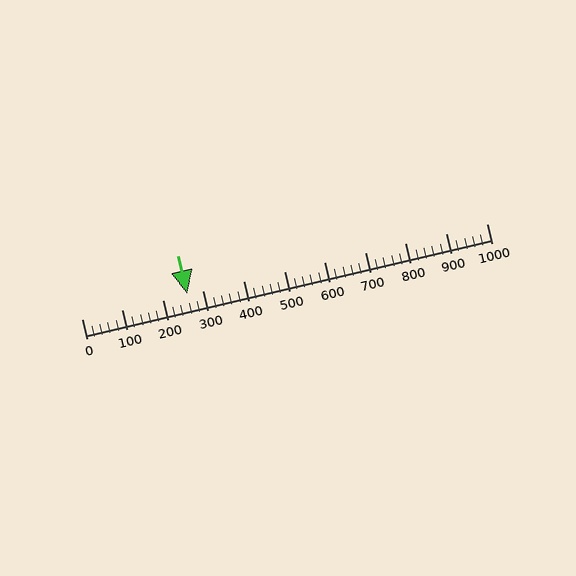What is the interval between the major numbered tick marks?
The major tick marks are spaced 100 units apart.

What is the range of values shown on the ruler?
The ruler shows values from 0 to 1000.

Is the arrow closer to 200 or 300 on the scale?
The arrow is closer to 300.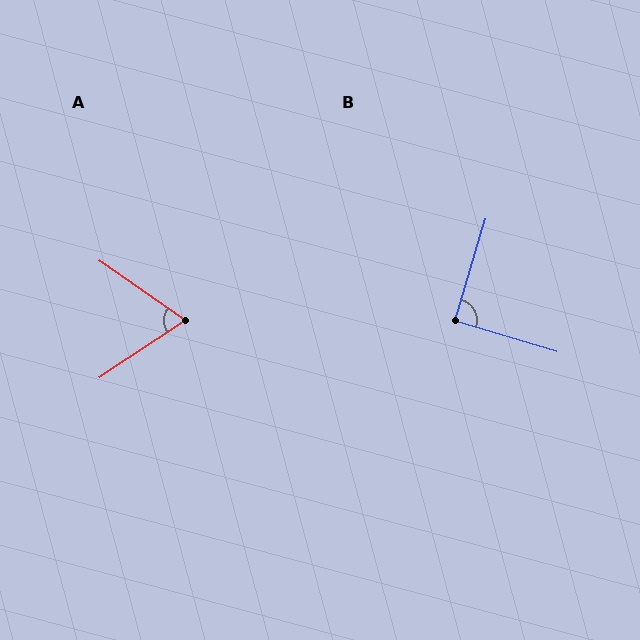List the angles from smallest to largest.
A (68°), B (90°).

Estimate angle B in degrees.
Approximately 90 degrees.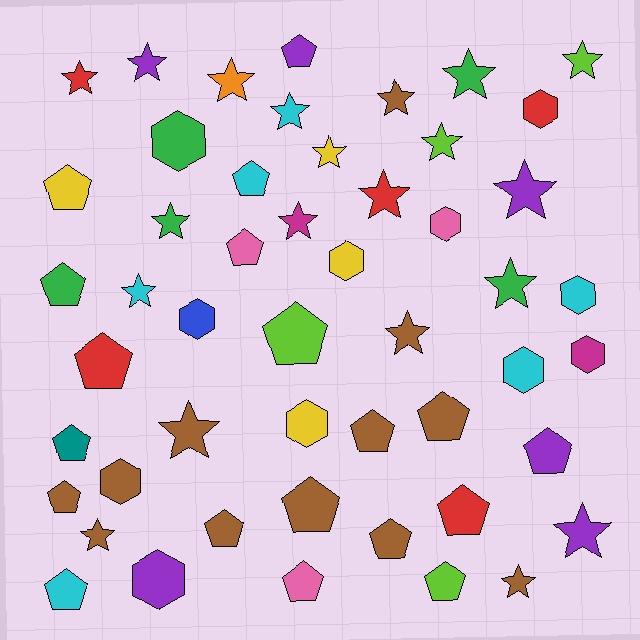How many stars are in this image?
There are 20 stars.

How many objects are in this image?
There are 50 objects.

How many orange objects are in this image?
There is 1 orange object.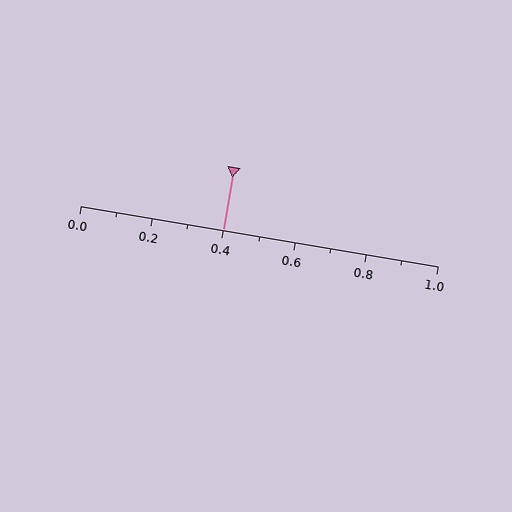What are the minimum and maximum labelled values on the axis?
The axis runs from 0.0 to 1.0.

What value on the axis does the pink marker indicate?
The marker indicates approximately 0.4.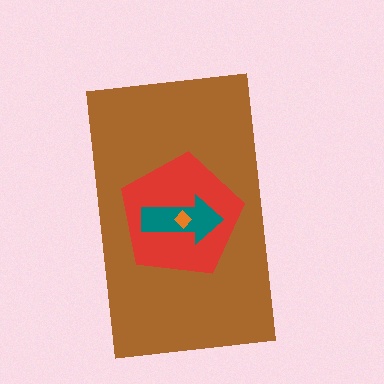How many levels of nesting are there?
4.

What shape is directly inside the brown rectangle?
The red pentagon.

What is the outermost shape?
The brown rectangle.